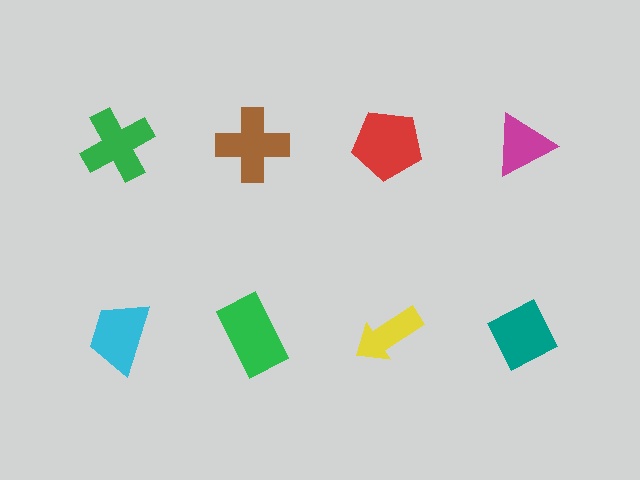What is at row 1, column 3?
A red pentagon.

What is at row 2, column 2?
A green rectangle.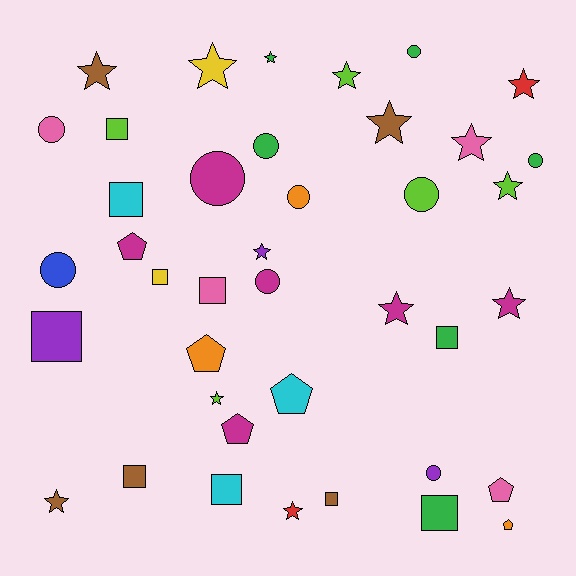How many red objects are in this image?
There are 2 red objects.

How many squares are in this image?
There are 10 squares.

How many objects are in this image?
There are 40 objects.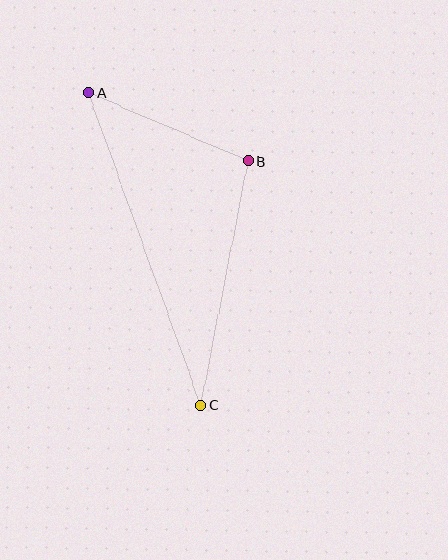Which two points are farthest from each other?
Points A and C are farthest from each other.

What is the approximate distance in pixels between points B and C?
The distance between B and C is approximately 248 pixels.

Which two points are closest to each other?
Points A and B are closest to each other.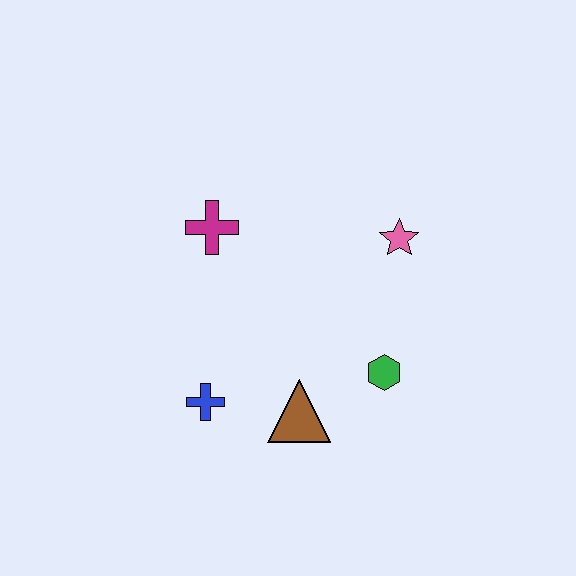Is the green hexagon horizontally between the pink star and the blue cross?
Yes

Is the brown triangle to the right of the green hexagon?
No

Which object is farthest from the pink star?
The blue cross is farthest from the pink star.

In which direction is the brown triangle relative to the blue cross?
The brown triangle is to the right of the blue cross.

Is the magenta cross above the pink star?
Yes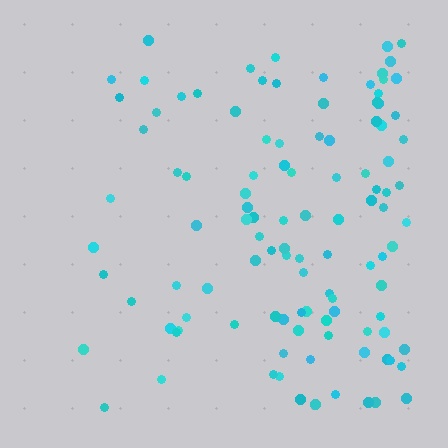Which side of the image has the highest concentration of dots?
The right.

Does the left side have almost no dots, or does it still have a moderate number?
Still a moderate number, just noticeably fewer than the right.